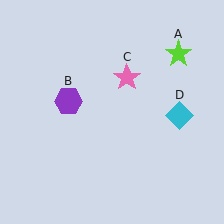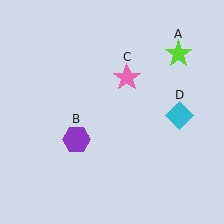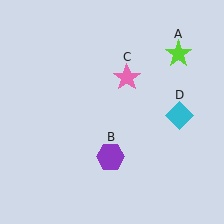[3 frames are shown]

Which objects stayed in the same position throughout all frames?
Lime star (object A) and pink star (object C) and cyan diamond (object D) remained stationary.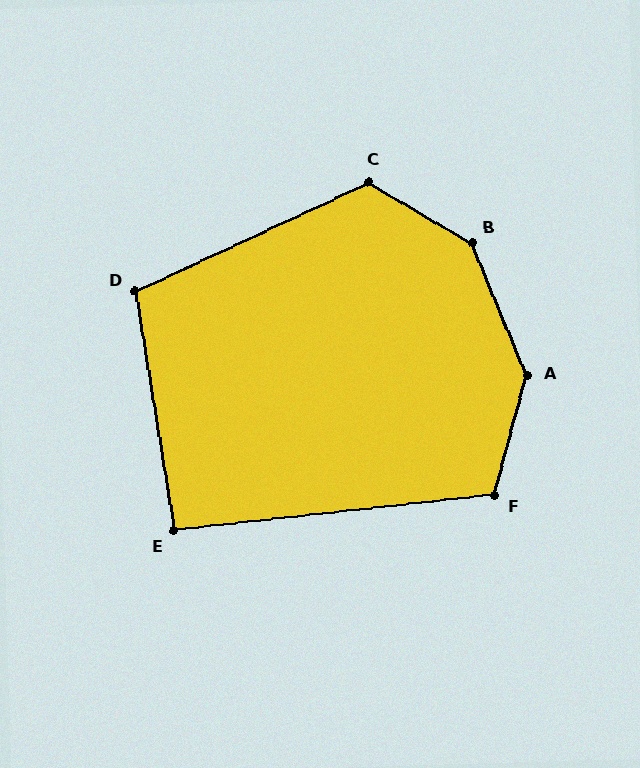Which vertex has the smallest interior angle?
E, at approximately 93 degrees.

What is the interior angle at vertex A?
Approximately 142 degrees (obtuse).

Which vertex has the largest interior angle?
B, at approximately 143 degrees.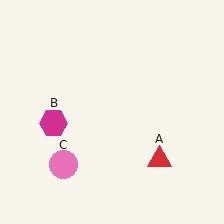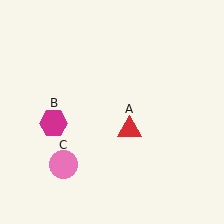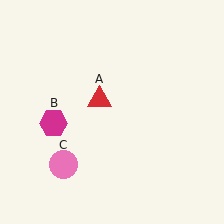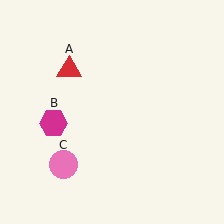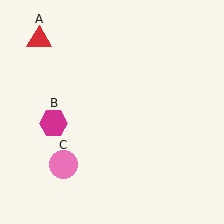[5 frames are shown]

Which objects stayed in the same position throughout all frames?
Magenta hexagon (object B) and pink circle (object C) remained stationary.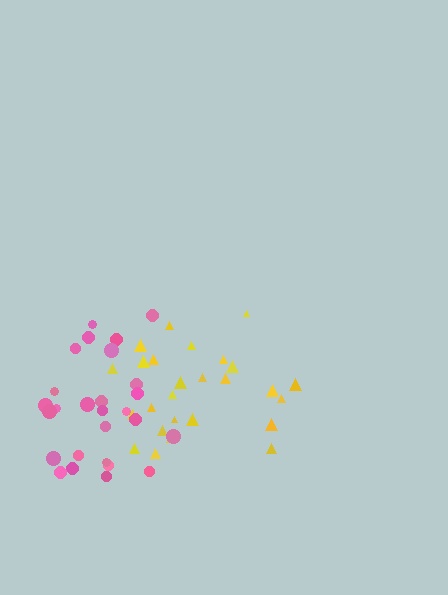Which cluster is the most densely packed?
Yellow.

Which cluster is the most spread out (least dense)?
Pink.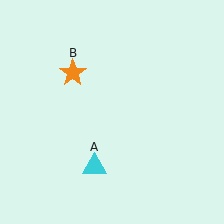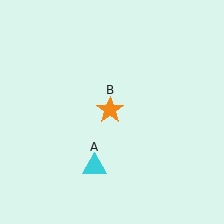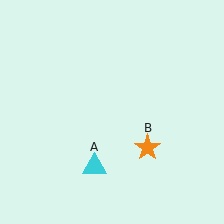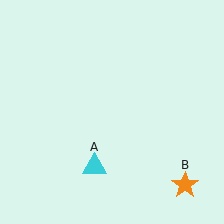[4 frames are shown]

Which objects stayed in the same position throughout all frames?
Cyan triangle (object A) remained stationary.